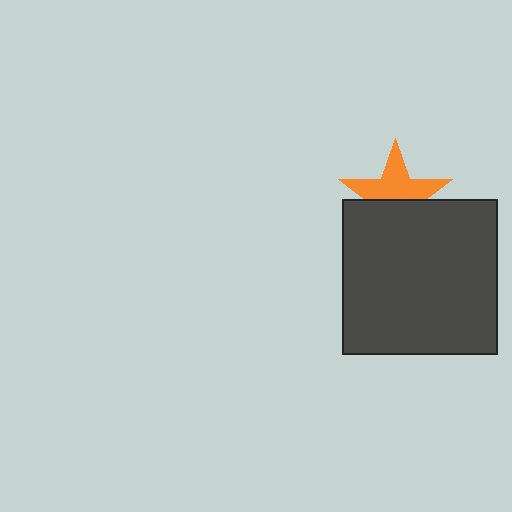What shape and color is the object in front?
The object in front is a dark gray square.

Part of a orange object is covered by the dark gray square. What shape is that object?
It is a star.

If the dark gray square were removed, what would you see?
You would see the complete orange star.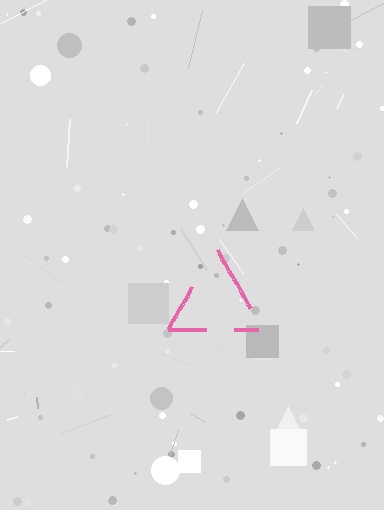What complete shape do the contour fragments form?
The contour fragments form a triangle.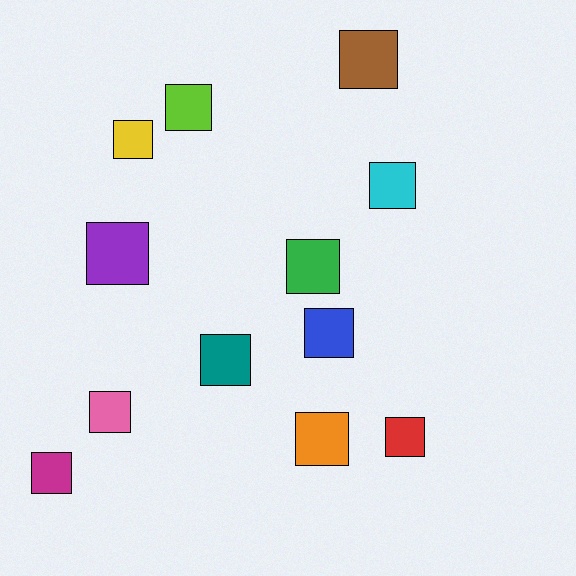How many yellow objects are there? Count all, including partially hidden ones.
There is 1 yellow object.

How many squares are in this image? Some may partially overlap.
There are 12 squares.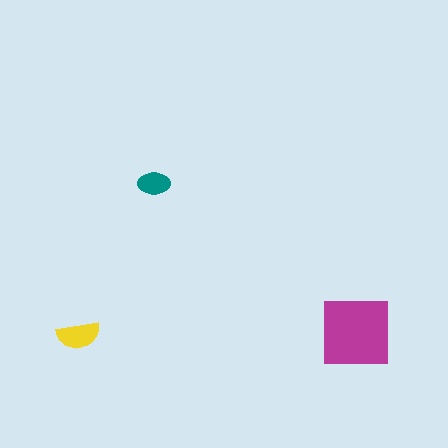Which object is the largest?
The magenta square.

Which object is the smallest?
The teal ellipse.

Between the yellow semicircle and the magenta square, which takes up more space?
The magenta square.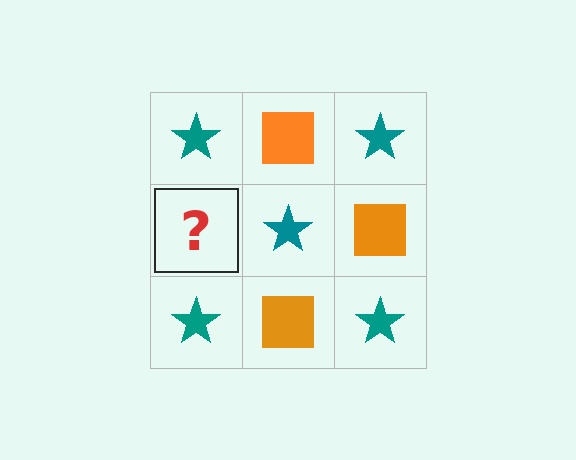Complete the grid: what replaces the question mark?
The question mark should be replaced with an orange square.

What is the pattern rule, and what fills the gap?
The rule is that it alternates teal star and orange square in a checkerboard pattern. The gap should be filled with an orange square.